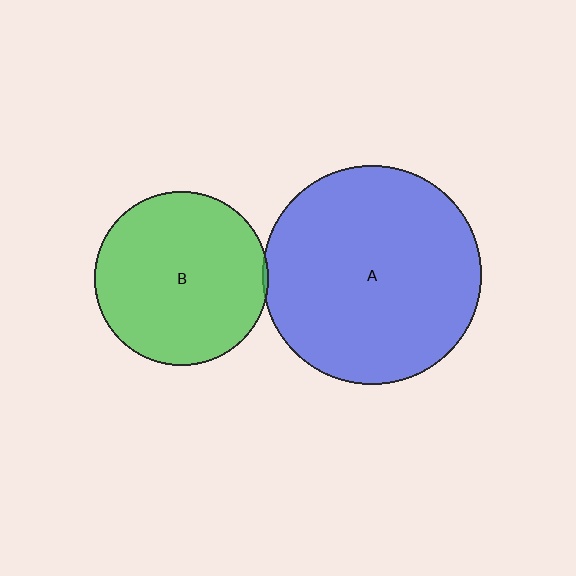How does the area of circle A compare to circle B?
Approximately 1.6 times.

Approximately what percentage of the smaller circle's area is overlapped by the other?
Approximately 5%.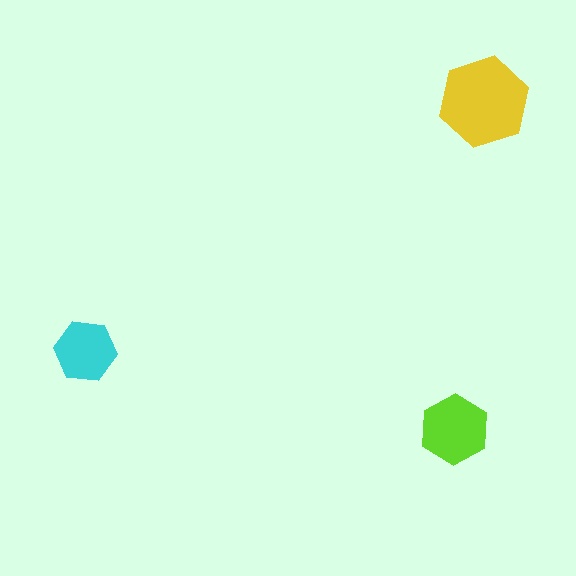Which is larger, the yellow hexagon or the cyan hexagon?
The yellow one.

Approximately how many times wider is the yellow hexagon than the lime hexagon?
About 1.5 times wider.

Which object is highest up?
The yellow hexagon is topmost.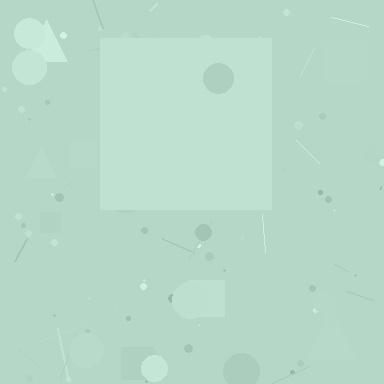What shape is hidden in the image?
A square is hidden in the image.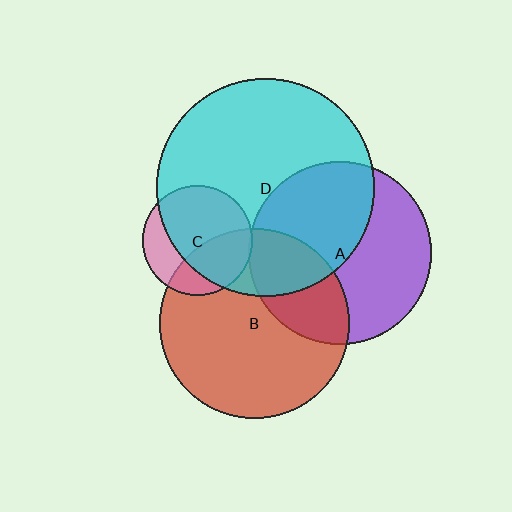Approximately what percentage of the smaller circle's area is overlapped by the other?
Approximately 45%.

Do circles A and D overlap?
Yes.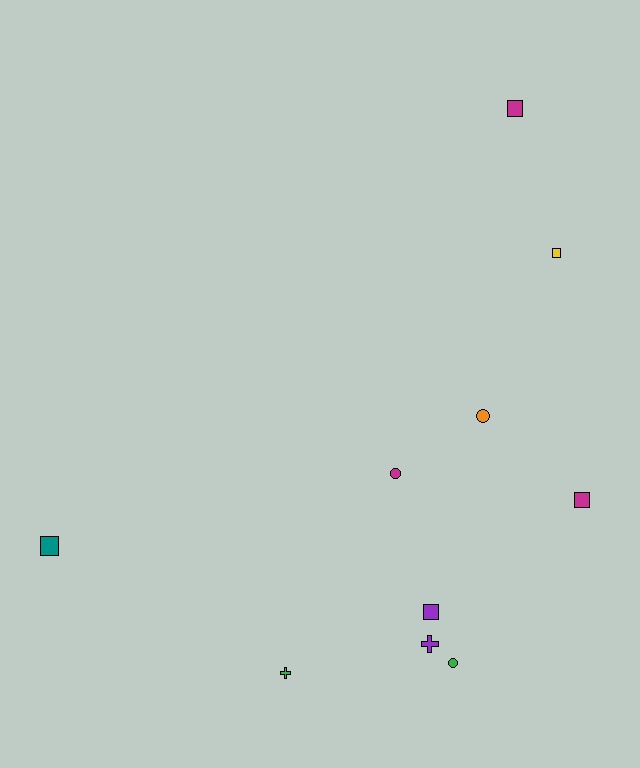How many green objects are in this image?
There are 2 green objects.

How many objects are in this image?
There are 10 objects.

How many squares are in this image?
There are 5 squares.